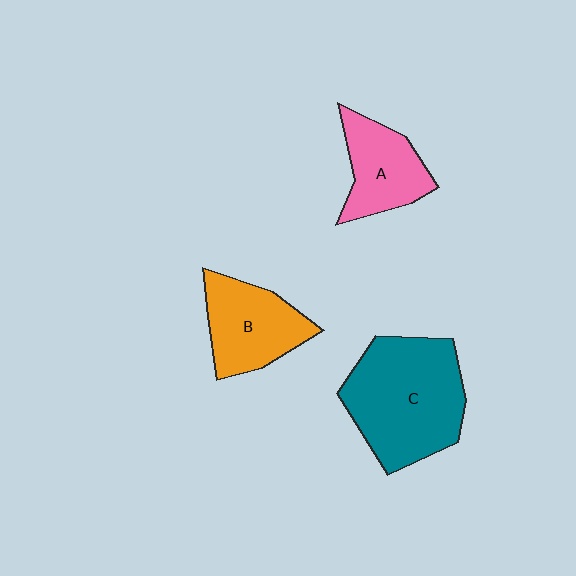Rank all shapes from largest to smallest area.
From largest to smallest: C (teal), B (orange), A (pink).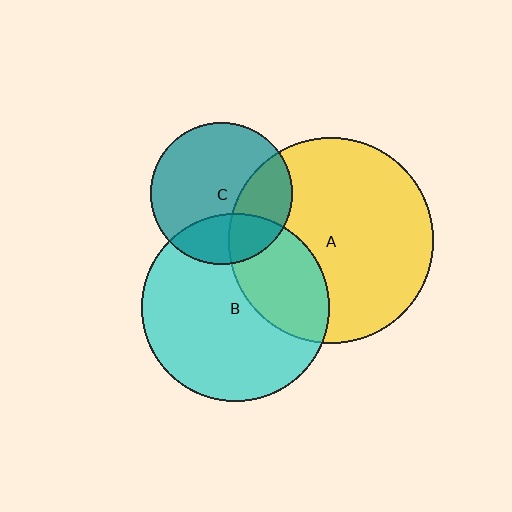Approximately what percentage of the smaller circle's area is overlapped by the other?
Approximately 30%.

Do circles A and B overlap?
Yes.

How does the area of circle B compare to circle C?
Approximately 1.7 times.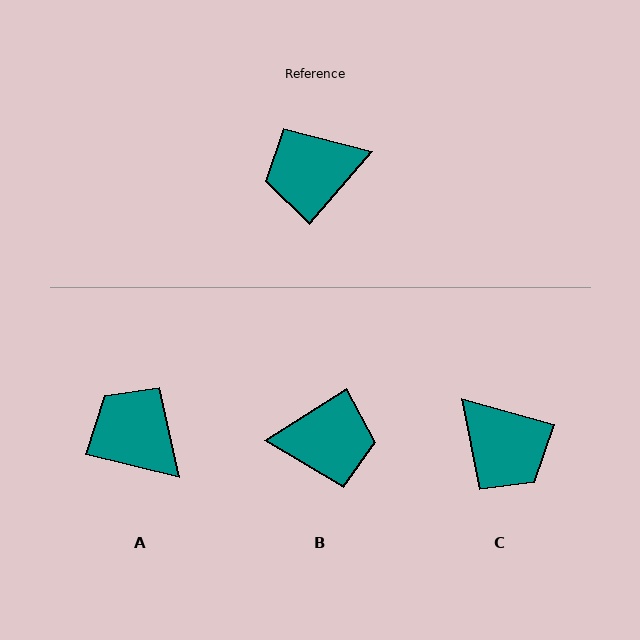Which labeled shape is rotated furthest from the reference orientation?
B, about 163 degrees away.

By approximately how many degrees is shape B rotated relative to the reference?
Approximately 163 degrees counter-clockwise.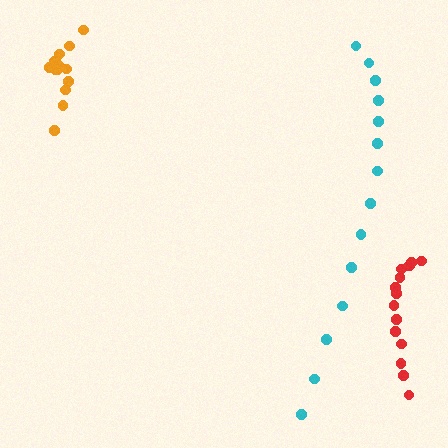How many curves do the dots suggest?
There are 3 distinct paths.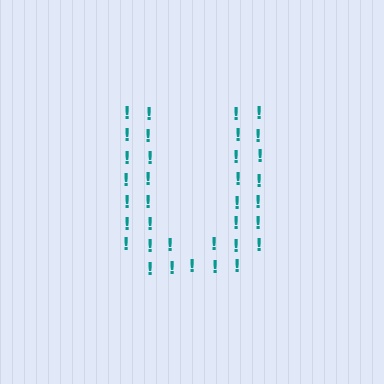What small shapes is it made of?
It is made of small exclamation marks.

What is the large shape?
The large shape is the letter U.